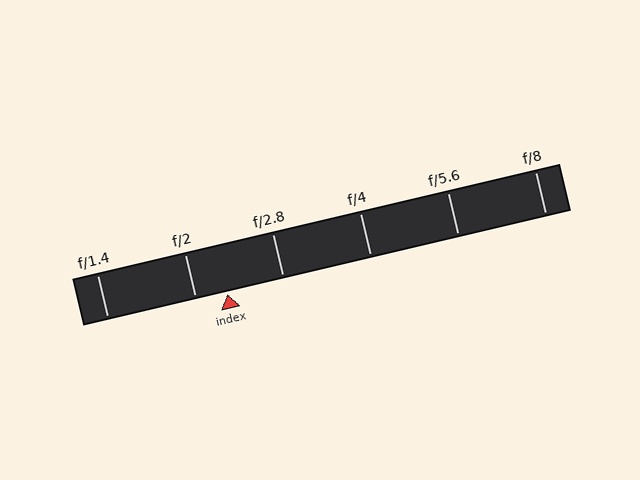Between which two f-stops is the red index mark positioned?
The index mark is between f/2 and f/2.8.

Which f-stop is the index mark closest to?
The index mark is closest to f/2.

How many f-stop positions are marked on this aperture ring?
There are 6 f-stop positions marked.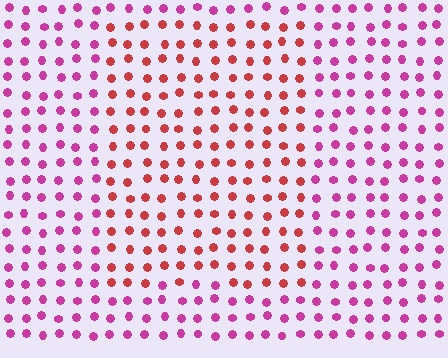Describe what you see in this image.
The image is filled with small magenta elements in a uniform arrangement. A rectangle-shaped region is visible where the elements are tinted to a slightly different hue, forming a subtle color boundary.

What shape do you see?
I see a rectangle.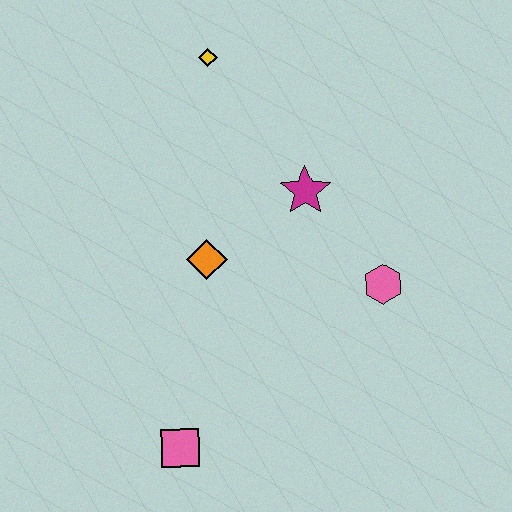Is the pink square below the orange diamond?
Yes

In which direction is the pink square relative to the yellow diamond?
The pink square is below the yellow diamond.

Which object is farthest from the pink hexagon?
The yellow diamond is farthest from the pink hexagon.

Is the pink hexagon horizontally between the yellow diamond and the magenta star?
No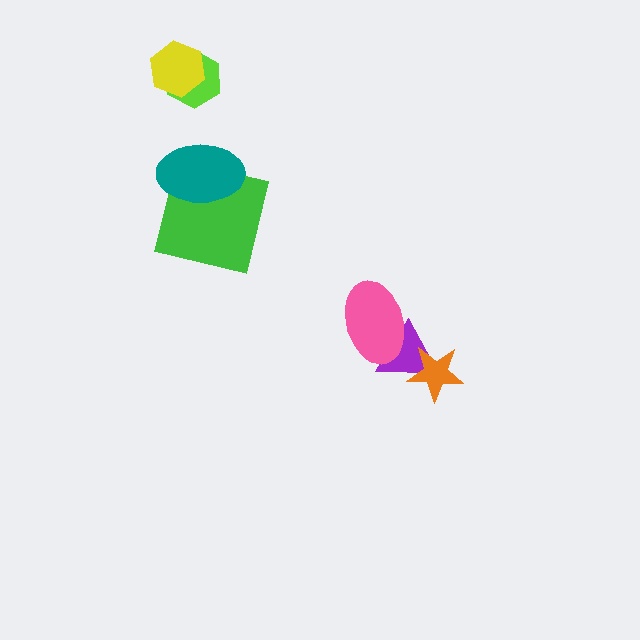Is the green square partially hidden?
Yes, it is partially covered by another shape.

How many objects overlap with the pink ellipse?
1 object overlaps with the pink ellipse.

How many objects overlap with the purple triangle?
2 objects overlap with the purple triangle.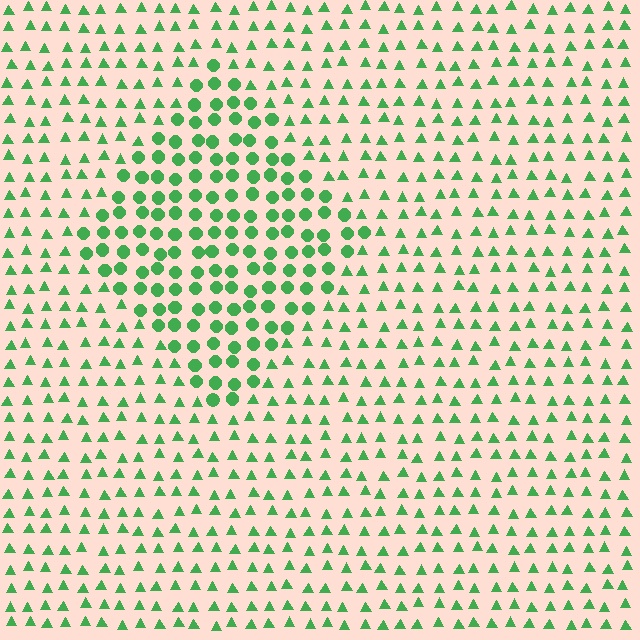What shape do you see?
I see a diamond.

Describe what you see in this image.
The image is filled with small green elements arranged in a uniform grid. A diamond-shaped region contains circles, while the surrounding area contains triangles. The boundary is defined purely by the change in element shape.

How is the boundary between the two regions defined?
The boundary is defined by a change in element shape: circles inside vs. triangles outside. All elements share the same color and spacing.